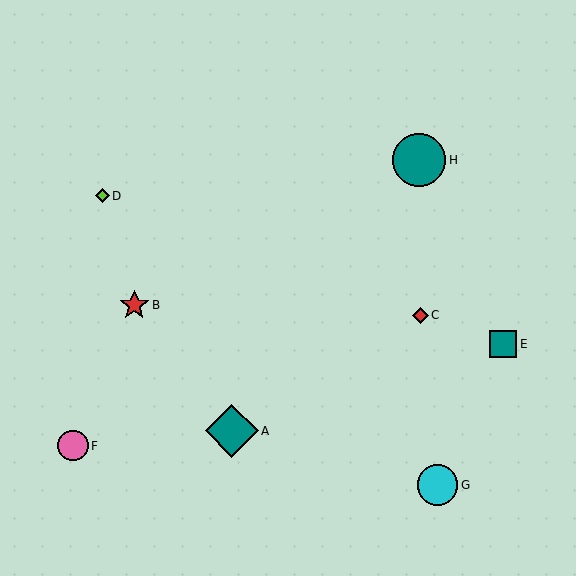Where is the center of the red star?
The center of the red star is at (134, 305).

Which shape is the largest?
The teal circle (labeled H) is the largest.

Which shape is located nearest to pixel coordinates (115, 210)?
The lime diamond (labeled D) at (102, 196) is nearest to that location.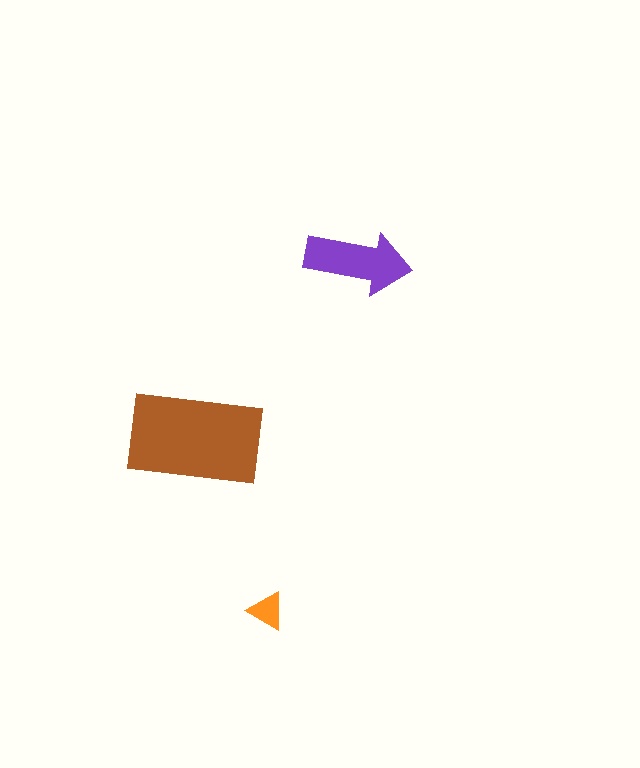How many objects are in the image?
There are 3 objects in the image.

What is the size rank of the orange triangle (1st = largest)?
3rd.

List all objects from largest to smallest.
The brown rectangle, the purple arrow, the orange triangle.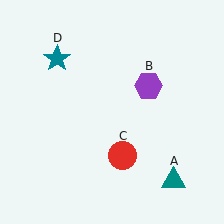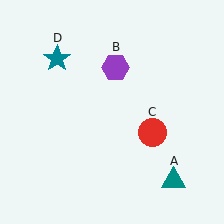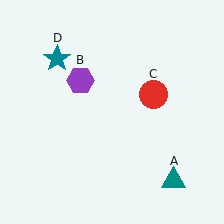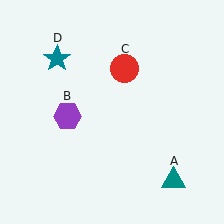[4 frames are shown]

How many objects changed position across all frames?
2 objects changed position: purple hexagon (object B), red circle (object C).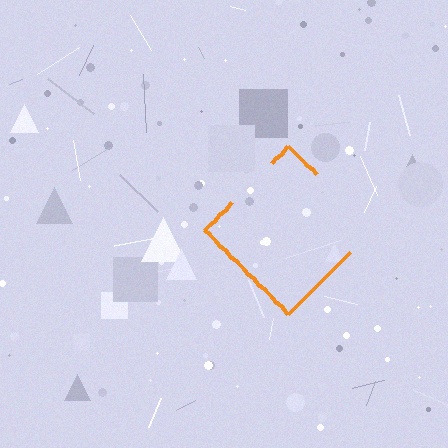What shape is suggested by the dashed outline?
The dashed outline suggests a diamond.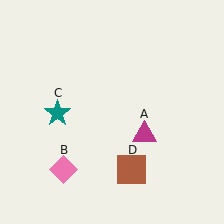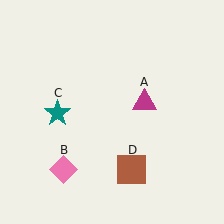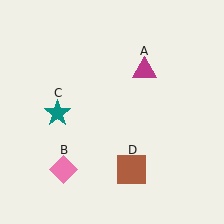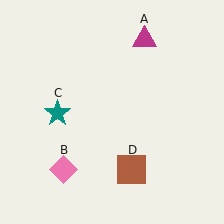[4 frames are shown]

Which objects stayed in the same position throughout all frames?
Pink diamond (object B) and teal star (object C) and brown square (object D) remained stationary.